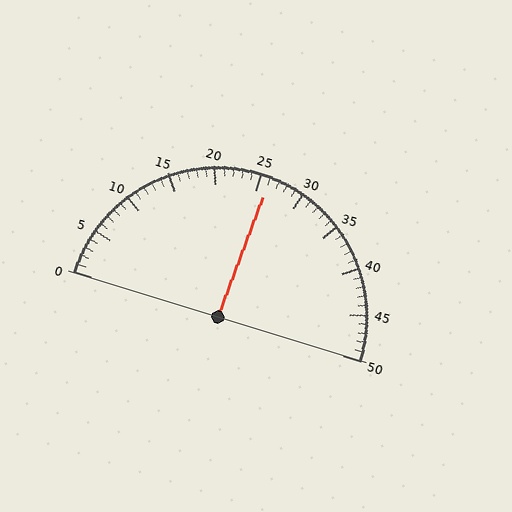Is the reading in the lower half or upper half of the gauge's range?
The reading is in the upper half of the range (0 to 50).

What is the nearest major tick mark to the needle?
The nearest major tick mark is 25.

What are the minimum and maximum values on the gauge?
The gauge ranges from 0 to 50.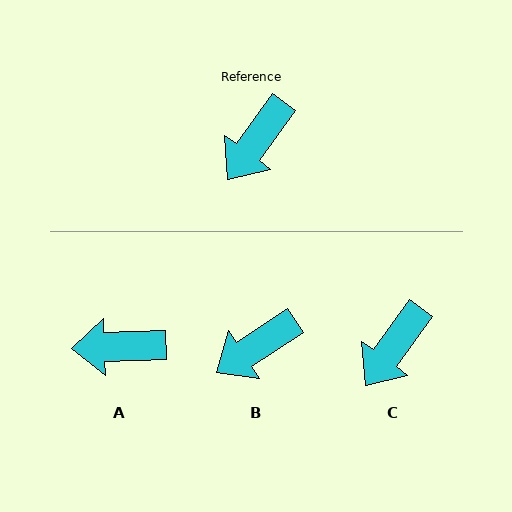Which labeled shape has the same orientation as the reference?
C.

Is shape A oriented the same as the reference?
No, it is off by about 52 degrees.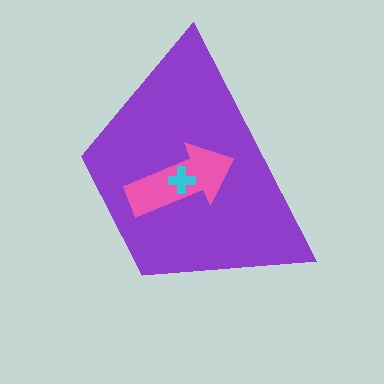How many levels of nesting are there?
3.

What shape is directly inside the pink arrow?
The cyan cross.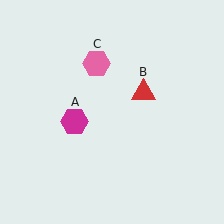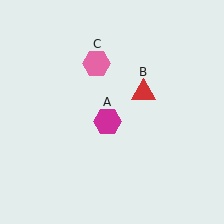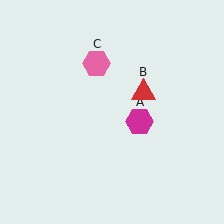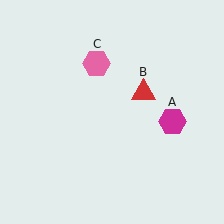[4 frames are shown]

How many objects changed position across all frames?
1 object changed position: magenta hexagon (object A).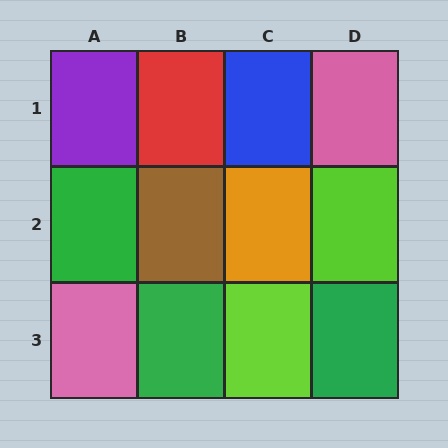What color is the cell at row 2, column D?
Lime.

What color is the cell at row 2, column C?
Orange.